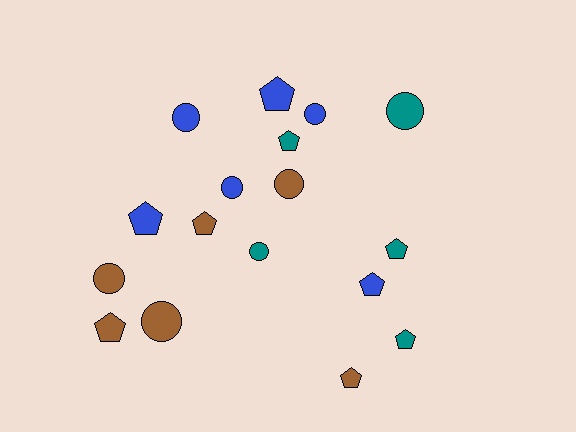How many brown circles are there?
There are 3 brown circles.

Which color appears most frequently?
Blue, with 6 objects.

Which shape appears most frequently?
Pentagon, with 9 objects.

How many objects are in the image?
There are 17 objects.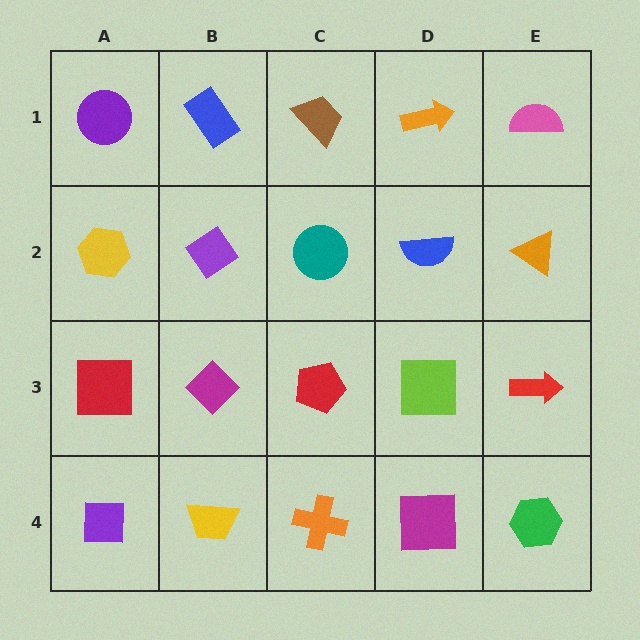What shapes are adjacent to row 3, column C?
A teal circle (row 2, column C), an orange cross (row 4, column C), a magenta diamond (row 3, column B), a lime square (row 3, column D).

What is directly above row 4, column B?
A magenta diamond.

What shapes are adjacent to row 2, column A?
A purple circle (row 1, column A), a red square (row 3, column A), a purple diamond (row 2, column B).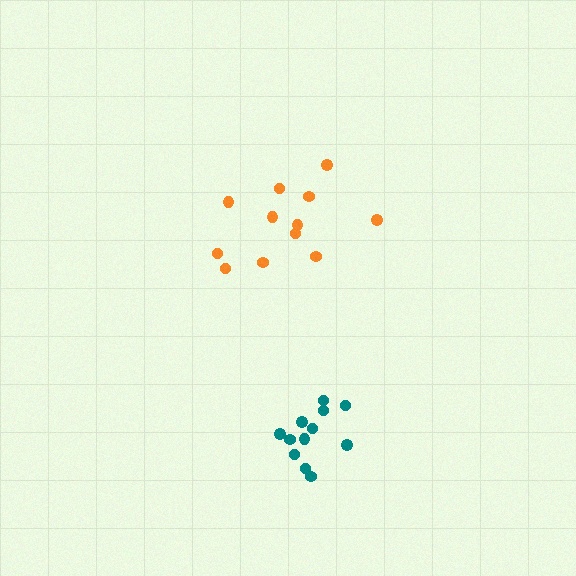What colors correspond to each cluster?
The clusters are colored: orange, teal.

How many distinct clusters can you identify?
There are 2 distinct clusters.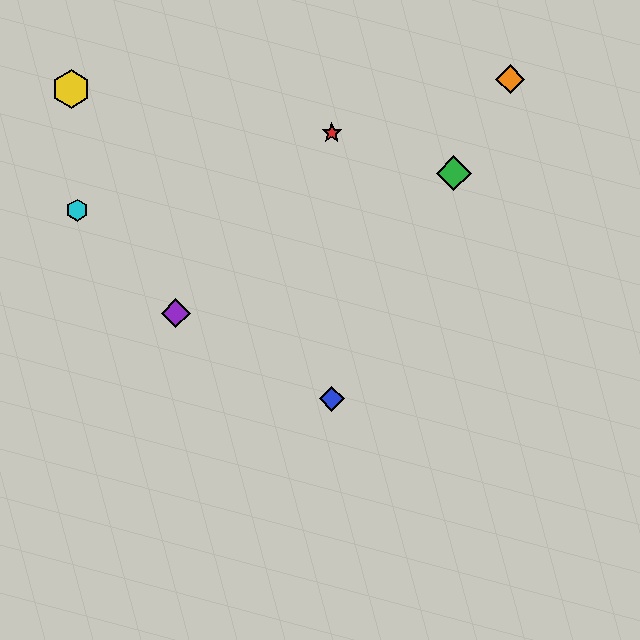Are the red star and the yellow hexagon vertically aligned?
No, the red star is at x≈332 and the yellow hexagon is at x≈71.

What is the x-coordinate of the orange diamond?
The orange diamond is at x≈510.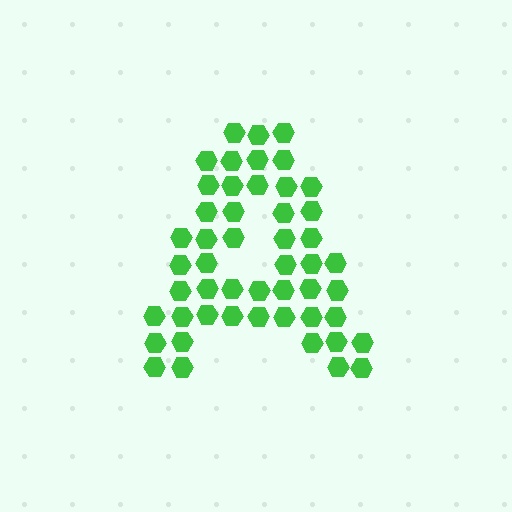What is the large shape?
The large shape is the letter A.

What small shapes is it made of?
It is made of small hexagons.